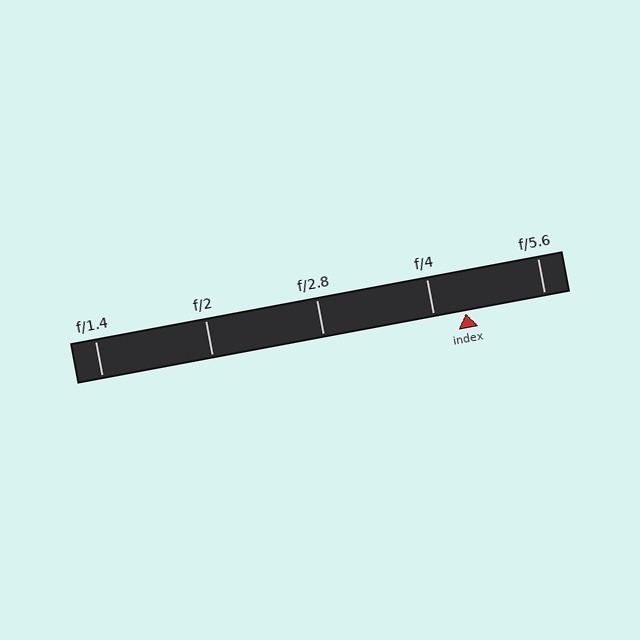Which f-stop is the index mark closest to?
The index mark is closest to f/4.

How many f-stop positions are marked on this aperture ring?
There are 5 f-stop positions marked.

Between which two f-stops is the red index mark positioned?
The index mark is between f/4 and f/5.6.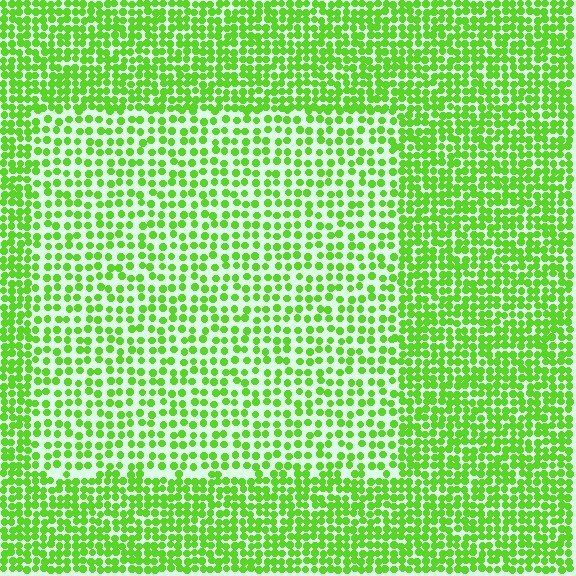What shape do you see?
I see a rectangle.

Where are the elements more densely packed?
The elements are more densely packed outside the rectangle boundary.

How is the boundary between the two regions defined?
The boundary is defined by a change in element density (approximately 1.7x ratio). All elements are the same color, size, and shape.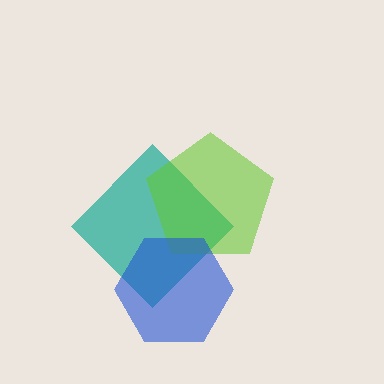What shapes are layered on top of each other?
The layered shapes are: a teal diamond, a lime pentagon, a blue hexagon.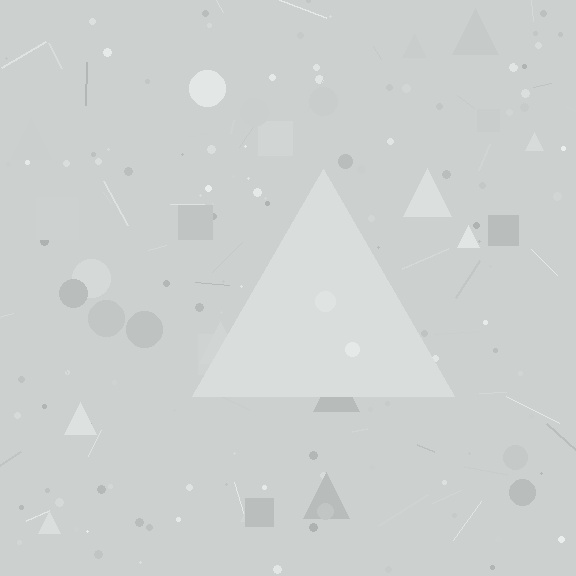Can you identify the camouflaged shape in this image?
The camouflaged shape is a triangle.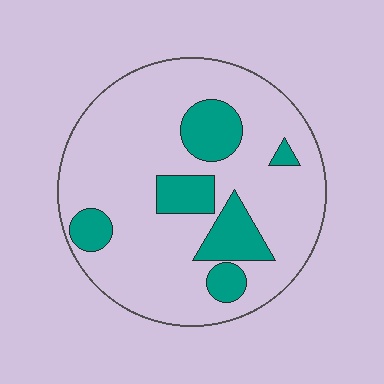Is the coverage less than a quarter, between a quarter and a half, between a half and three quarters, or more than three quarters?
Less than a quarter.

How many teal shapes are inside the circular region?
6.